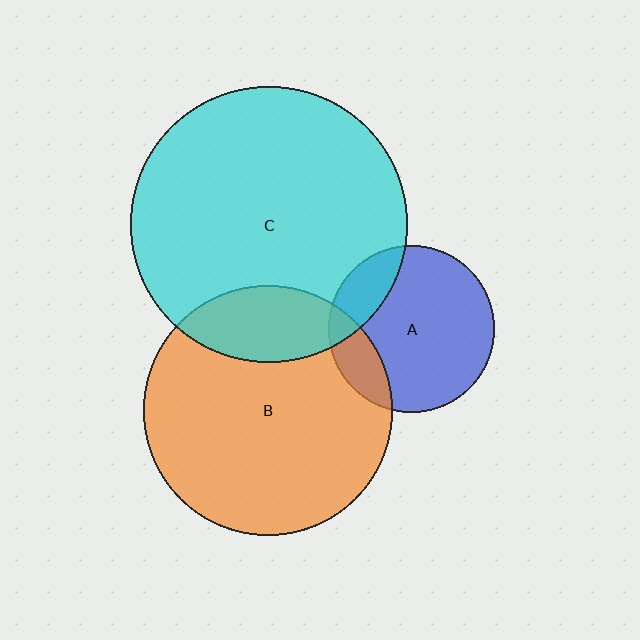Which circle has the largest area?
Circle C (cyan).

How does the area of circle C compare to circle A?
Approximately 2.7 times.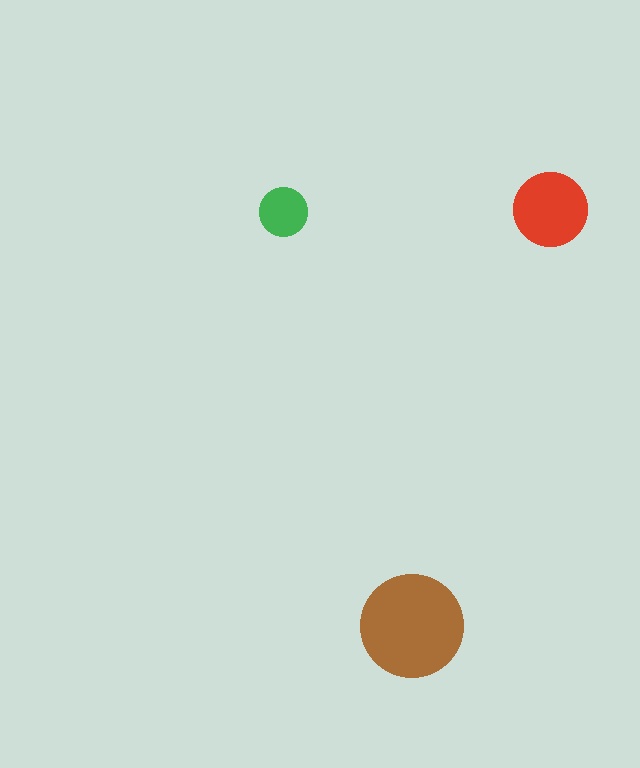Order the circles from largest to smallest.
the brown one, the red one, the green one.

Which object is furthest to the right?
The red circle is rightmost.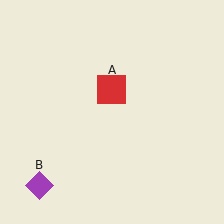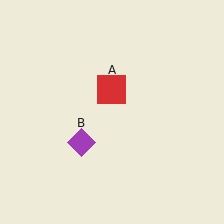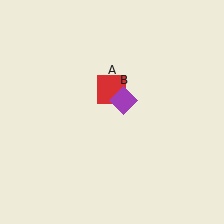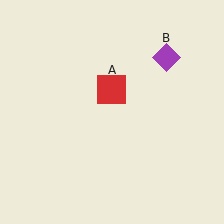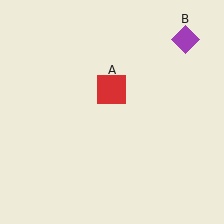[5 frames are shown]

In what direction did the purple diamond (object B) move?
The purple diamond (object B) moved up and to the right.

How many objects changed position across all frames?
1 object changed position: purple diamond (object B).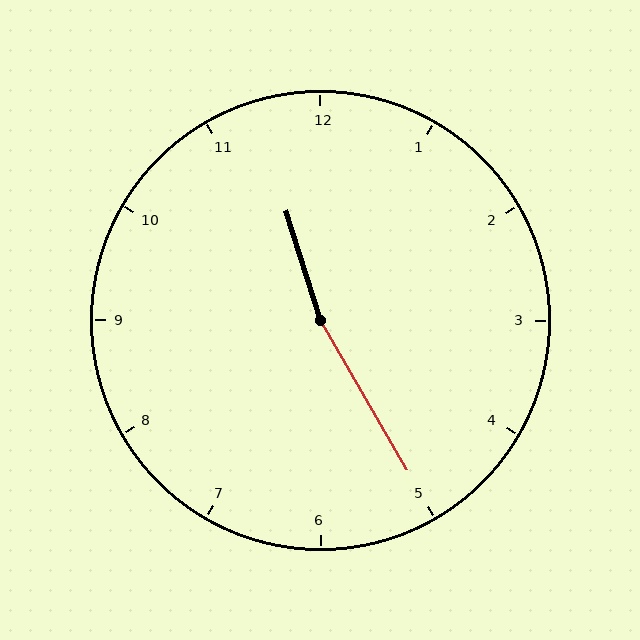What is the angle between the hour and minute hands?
Approximately 168 degrees.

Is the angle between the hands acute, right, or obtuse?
It is obtuse.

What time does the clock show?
11:25.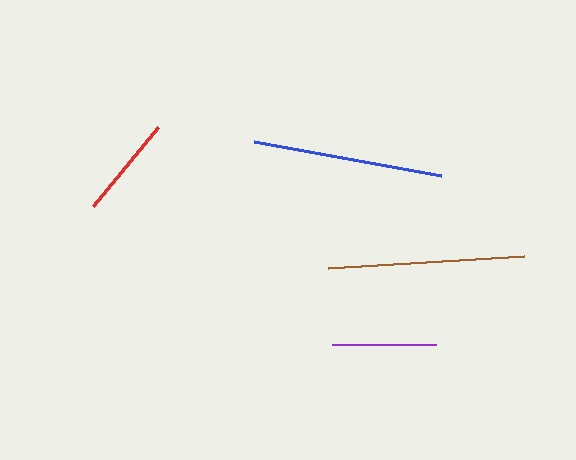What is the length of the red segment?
The red segment is approximately 102 pixels long.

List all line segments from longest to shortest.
From longest to shortest: brown, blue, purple, red.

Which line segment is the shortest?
The red line is the shortest at approximately 102 pixels.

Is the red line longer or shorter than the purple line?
The purple line is longer than the red line.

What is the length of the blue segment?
The blue segment is approximately 190 pixels long.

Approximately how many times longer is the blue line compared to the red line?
The blue line is approximately 1.9 times the length of the red line.